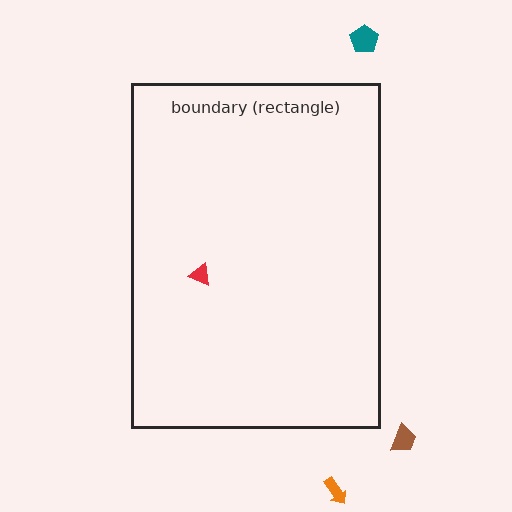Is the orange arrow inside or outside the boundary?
Outside.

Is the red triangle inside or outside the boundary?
Inside.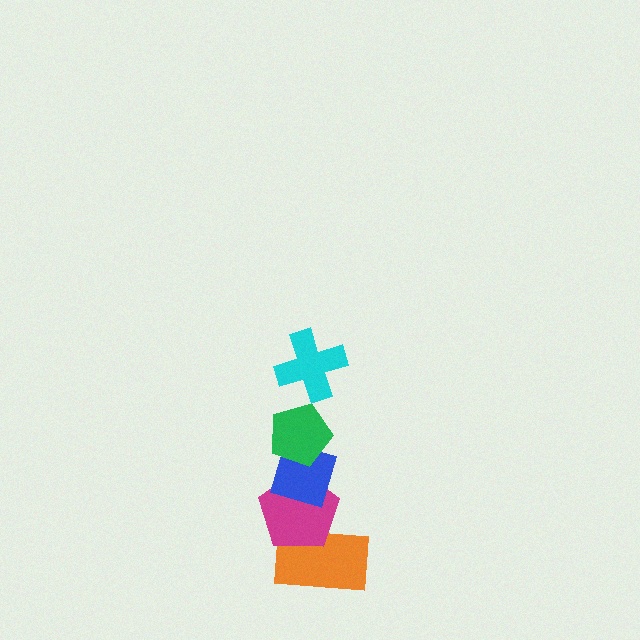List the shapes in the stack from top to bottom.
From top to bottom: the cyan cross, the green pentagon, the blue diamond, the magenta pentagon, the orange rectangle.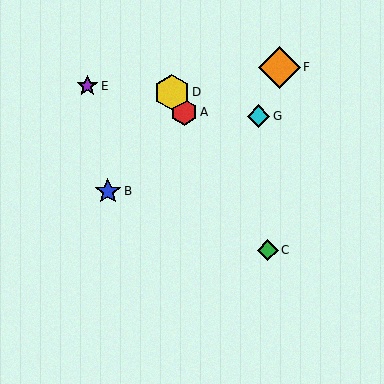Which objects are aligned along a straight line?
Objects A, C, D are aligned along a straight line.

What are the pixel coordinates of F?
Object F is at (279, 67).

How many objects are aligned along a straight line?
3 objects (A, C, D) are aligned along a straight line.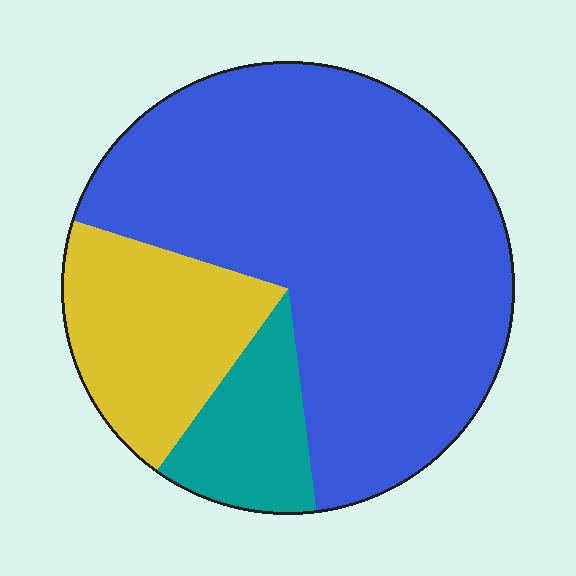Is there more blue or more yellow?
Blue.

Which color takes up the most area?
Blue, at roughly 70%.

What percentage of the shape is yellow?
Yellow covers around 20% of the shape.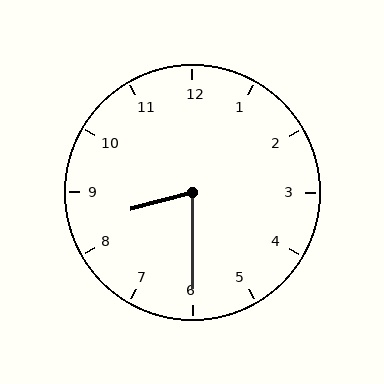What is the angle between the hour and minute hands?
Approximately 75 degrees.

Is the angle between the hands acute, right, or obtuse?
It is acute.